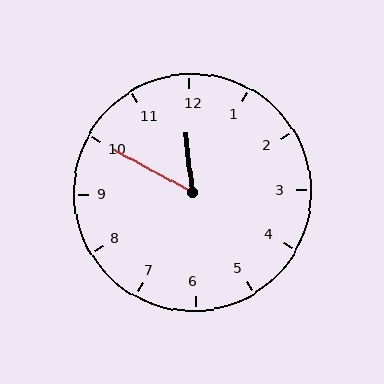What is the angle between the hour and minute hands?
Approximately 55 degrees.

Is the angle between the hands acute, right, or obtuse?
It is acute.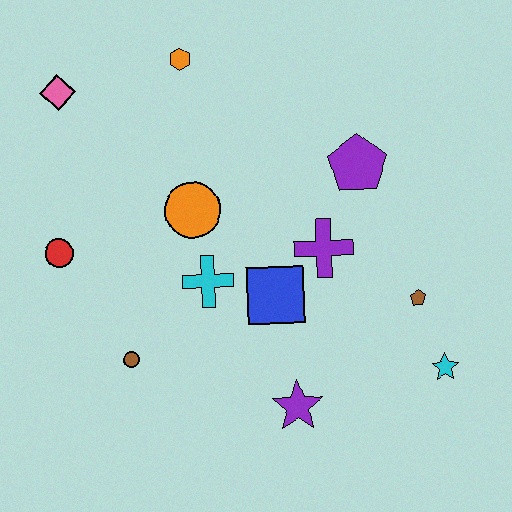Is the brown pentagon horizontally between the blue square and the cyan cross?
No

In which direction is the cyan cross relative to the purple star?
The cyan cross is above the purple star.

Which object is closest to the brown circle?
The cyan cross is closest to the brown circle.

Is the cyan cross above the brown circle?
Yes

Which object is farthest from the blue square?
The pink diamond is farthest from the blue square.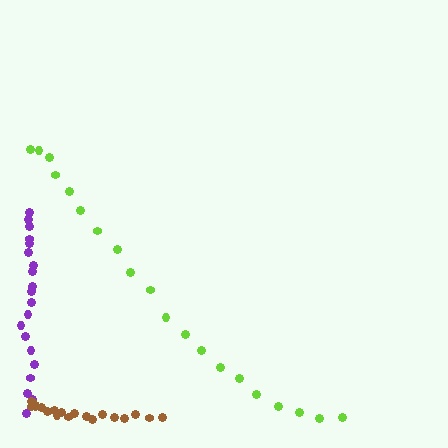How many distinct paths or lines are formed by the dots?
There are 3 distinct paths.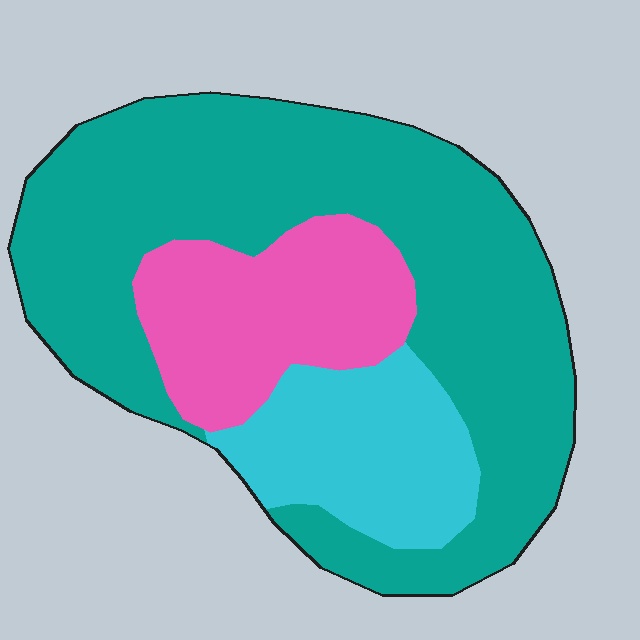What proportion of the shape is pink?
Pink covers around 20% of the shape.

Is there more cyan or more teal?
Teal.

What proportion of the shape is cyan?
Cyan covers around 20% of the shape.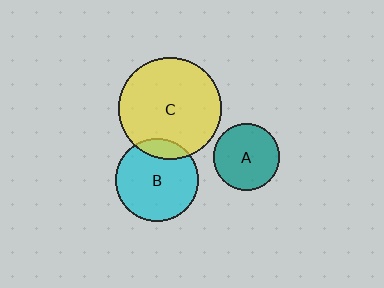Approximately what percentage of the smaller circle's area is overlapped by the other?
Approximately 15%.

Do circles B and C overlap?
Yes.